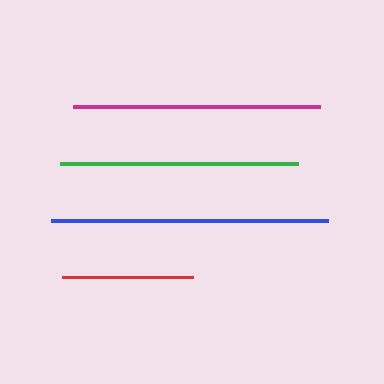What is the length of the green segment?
The green segment is approximately 239 pixels long.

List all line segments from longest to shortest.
From longest to shortest: blue, magenta, green, red.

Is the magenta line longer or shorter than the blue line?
The blue line is longer than the magenta line.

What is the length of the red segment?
The red segment is approximately 131 pixels long.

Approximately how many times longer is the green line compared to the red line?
The green line is approximately 1.8 times the length of the red line.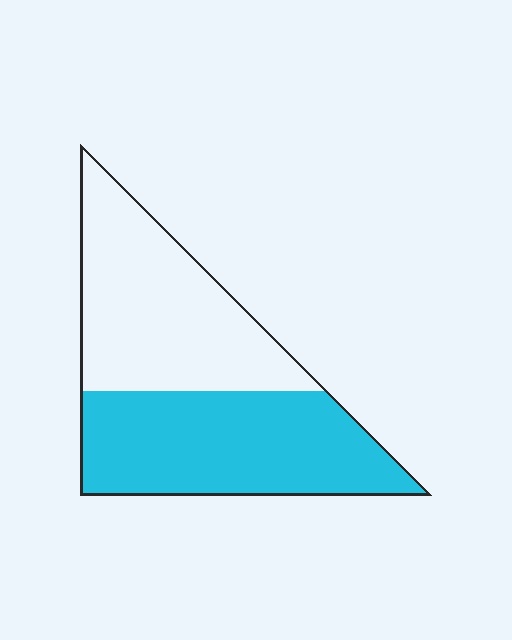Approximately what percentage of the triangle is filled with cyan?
Approximately 50%.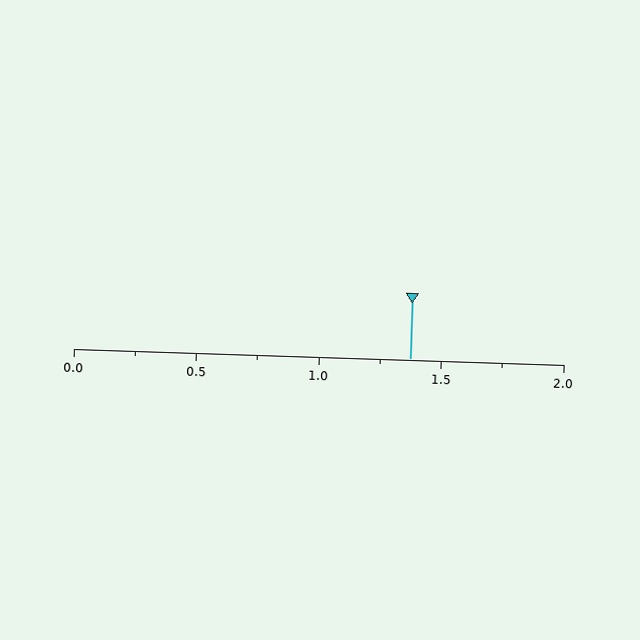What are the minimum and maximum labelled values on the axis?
The axis runs from 0.0 to 2.0.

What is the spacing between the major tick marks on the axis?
The major ticks are spaced 0.5 apart.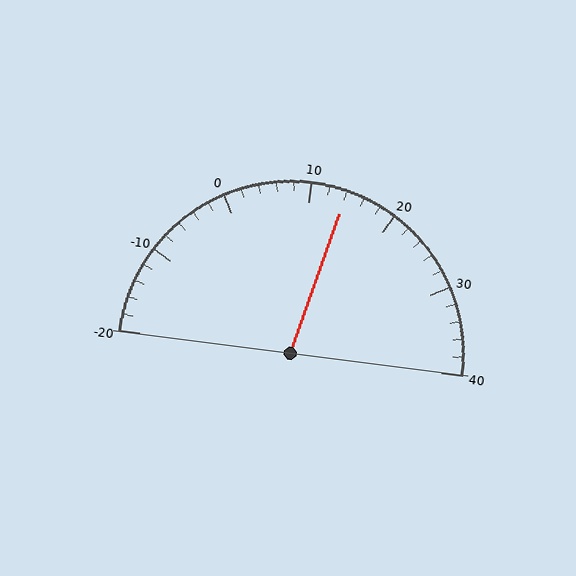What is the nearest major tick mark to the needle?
The nearest major tick mark is 10.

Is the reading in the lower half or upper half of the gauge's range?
The reading is in the upper half of the range (-20 to 40).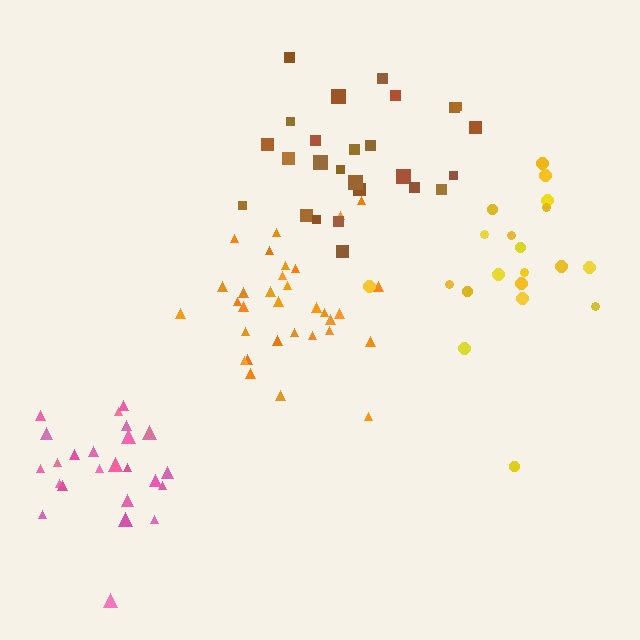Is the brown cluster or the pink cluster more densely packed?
Pink.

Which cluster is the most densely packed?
Orange.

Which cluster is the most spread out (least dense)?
Yellow.